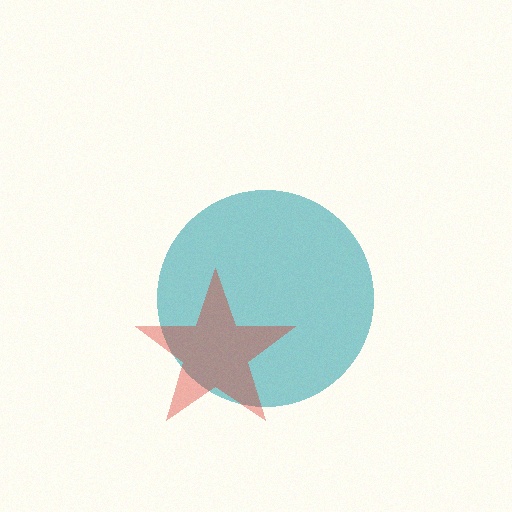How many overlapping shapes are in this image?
There are 2 overlapping shapes in the image.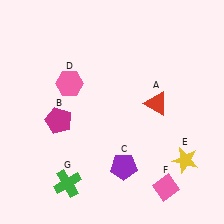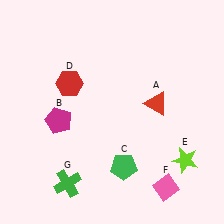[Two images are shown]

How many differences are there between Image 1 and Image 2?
There are 3 differences between the two images.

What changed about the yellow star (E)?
In Image 1, E is yellow. In Image 2, it changed to lime.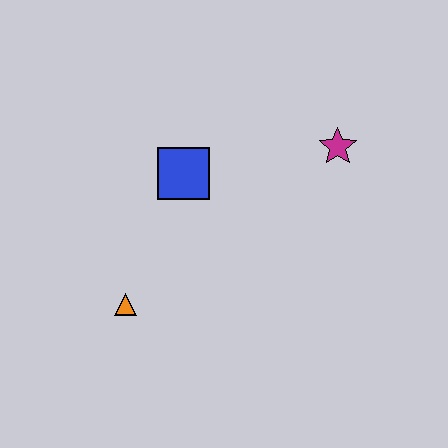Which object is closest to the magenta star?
The blue square is closest to the magenta star.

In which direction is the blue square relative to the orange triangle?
The blue square is above the orange triangle.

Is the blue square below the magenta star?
Yes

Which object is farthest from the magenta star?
The orange triangle is farthest from the magenta star.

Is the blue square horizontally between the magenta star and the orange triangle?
Yes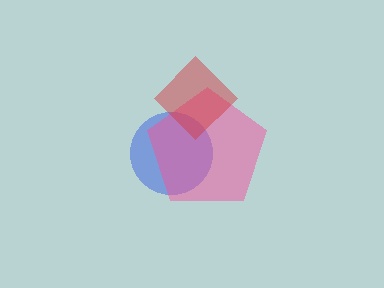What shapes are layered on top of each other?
The layered shapes are: a blue circle, a pink pentagon, a red diamond.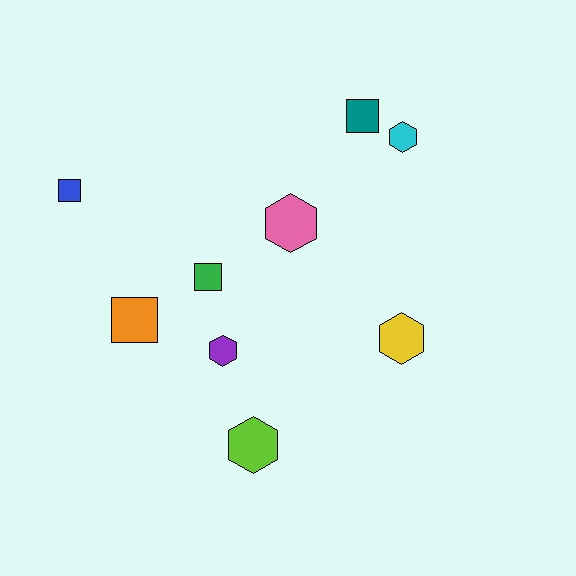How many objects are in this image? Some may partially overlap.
There are 9 objects.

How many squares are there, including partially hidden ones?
There are 4 squares.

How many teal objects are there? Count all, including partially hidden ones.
There is 1 teal object.